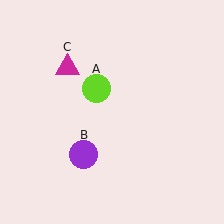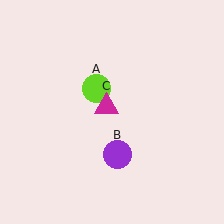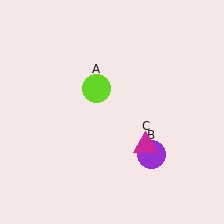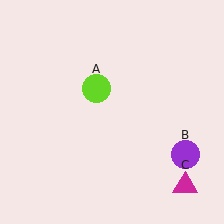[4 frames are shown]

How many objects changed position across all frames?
2 objects changed position: purple circle (object B), magenta triangle (object C).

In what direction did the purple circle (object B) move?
The purple circle (object B) moved right.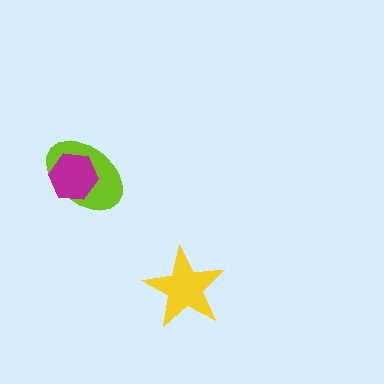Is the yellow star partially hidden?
No, no other shape covers it.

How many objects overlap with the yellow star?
0 objects overlap with the yellow star.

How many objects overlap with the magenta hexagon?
1 object overlaps with the magenta hexagon.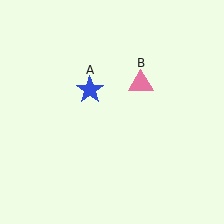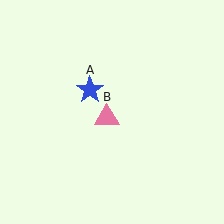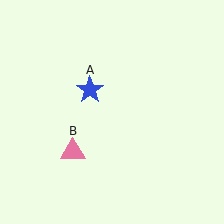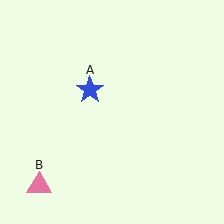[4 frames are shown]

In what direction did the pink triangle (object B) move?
The pink triangle (object B) moved down and to the left.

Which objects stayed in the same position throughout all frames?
Blue star (object A) remained stationary.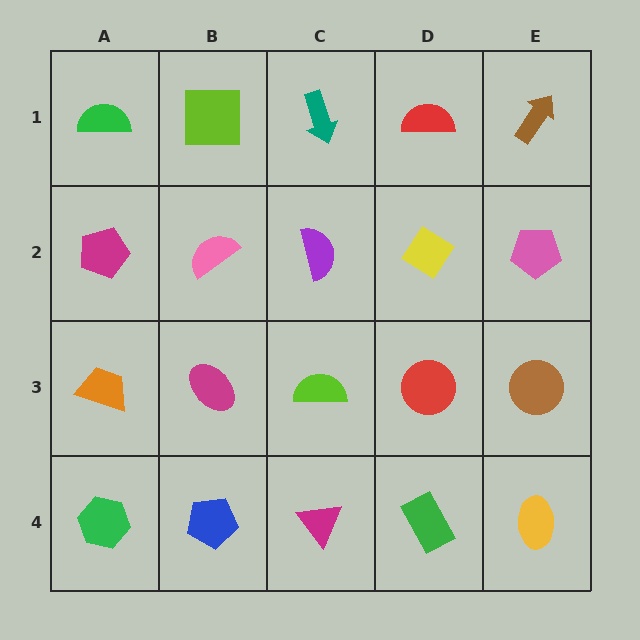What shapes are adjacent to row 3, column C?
A purple semicircle (row 2, column C), a magenta triangle (row 4, column C), a magenta ellipse (row 3, column B), a red circle (row 3, column D).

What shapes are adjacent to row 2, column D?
A red semicircle (row 1, column D), a red circle (row 3, column D), a purple semicircle (row 2, column C), a pink pentagon (row 2, column E).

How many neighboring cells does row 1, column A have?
2.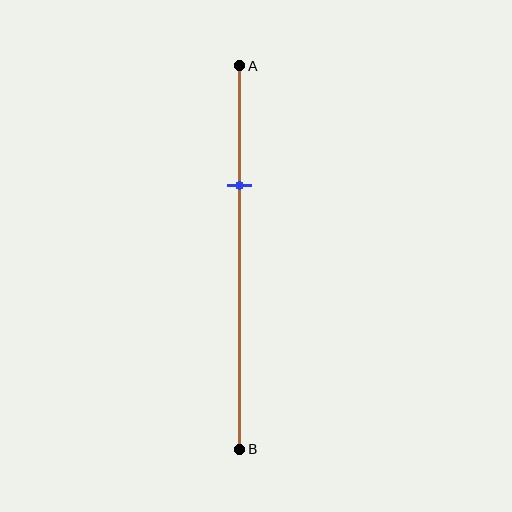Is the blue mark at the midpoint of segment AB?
No, the mark is at about 30% from A, not at the 50% midpoint.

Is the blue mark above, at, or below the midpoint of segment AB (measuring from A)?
The blue mark is above the midpoint of segment AB.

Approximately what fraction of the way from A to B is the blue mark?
The blue mark is approximately 30% of the way from A to B.